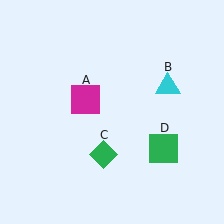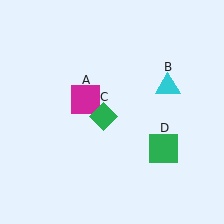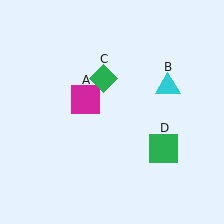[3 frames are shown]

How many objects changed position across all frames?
1 object changed position: green diamond (object C).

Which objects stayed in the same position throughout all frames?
Magenta square (object A) and cyan triangle (object B) and green square (object D) remained stationary.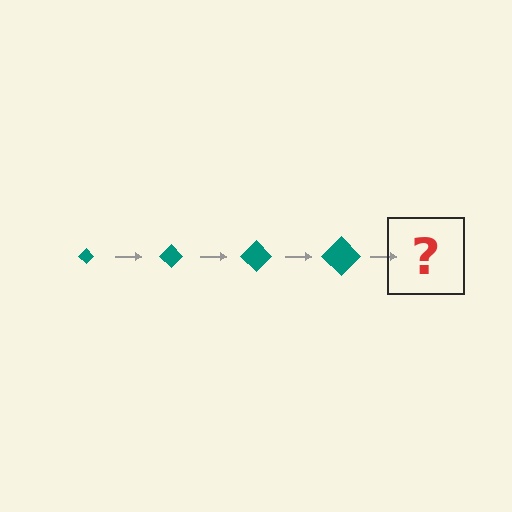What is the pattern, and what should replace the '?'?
The pattern is that the diamond gets progressively larger each step. The '?' should be a teal diamond, larger than the previous one.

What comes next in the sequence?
The next element should be a teal diamond, larger than the previous one.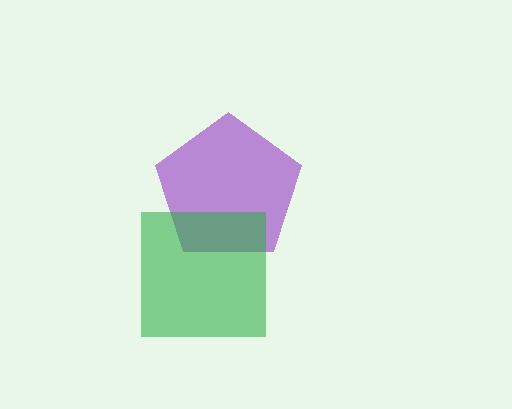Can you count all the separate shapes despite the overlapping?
Yes, there are 2 separate shapes.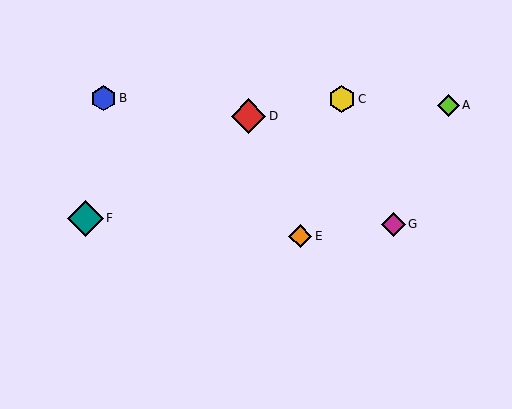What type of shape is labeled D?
Shape D is a red diamond.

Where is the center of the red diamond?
The center of the red diamond is at (248, 116).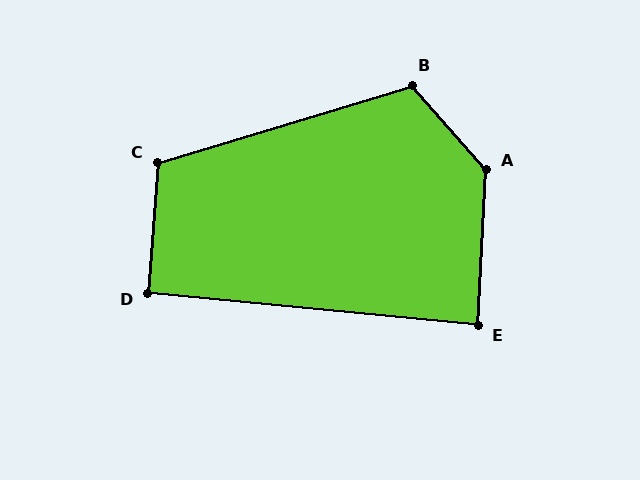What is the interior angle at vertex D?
Approximately 91 degrees (approximately right).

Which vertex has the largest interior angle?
A, at approximately 136 degrees.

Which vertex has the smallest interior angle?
E, at approximately 87 degrees.